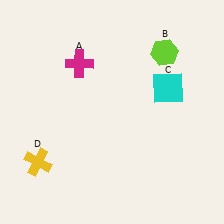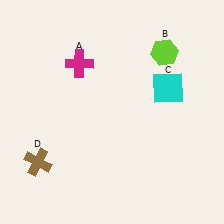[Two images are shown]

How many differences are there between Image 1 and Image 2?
There is 1 difference between the two images.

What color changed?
The cross (D) changed from yellow in Image 1 to brown in Image 2.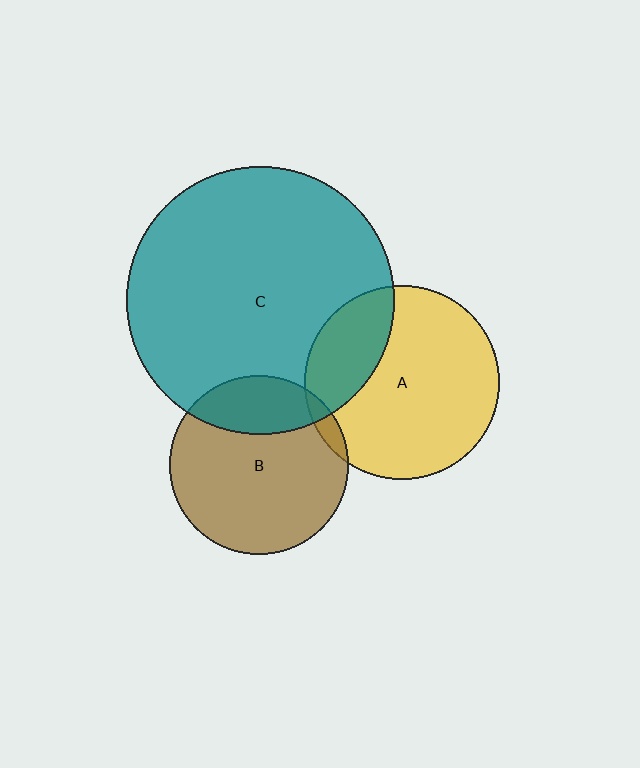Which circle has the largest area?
Circle C (teal).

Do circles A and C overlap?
Yes.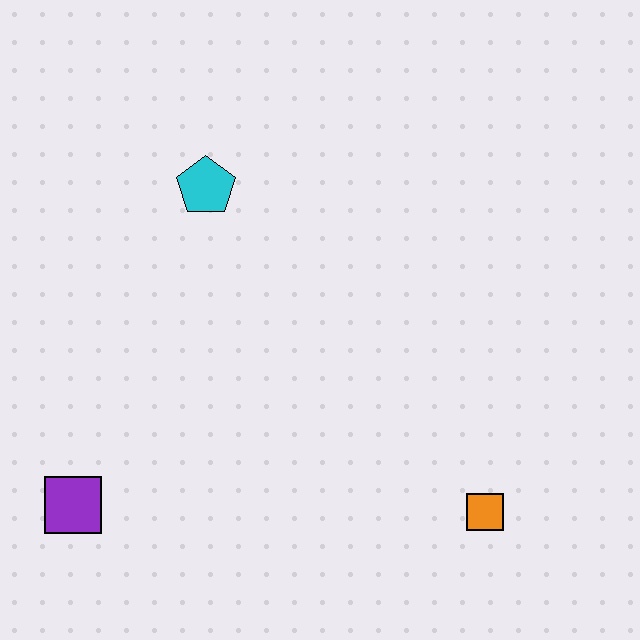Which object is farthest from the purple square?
The orange square is farthest from the purple square.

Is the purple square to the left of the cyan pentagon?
Yes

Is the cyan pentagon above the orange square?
Yes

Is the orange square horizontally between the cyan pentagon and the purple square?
No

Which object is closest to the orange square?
The purple square is closest to the orange square.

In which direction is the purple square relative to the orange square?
The purple square is to the left of the orange square.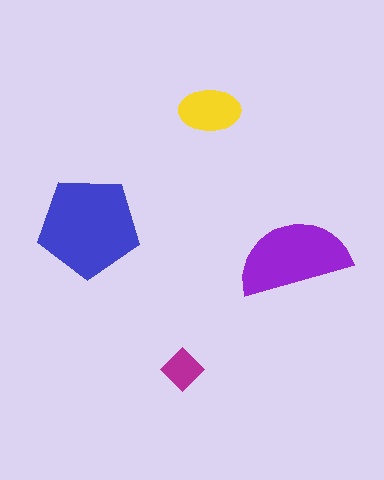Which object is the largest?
The blue pentagon.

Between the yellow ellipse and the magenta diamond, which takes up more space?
The yellow ellipse.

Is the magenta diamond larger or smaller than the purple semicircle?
Smaller.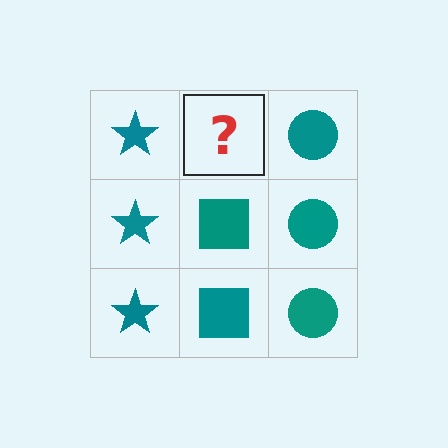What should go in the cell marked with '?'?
The missing cell should contain a teal square.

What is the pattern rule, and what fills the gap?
The rule is that each column has a consistent shape. The gap should be filled with a teal square.